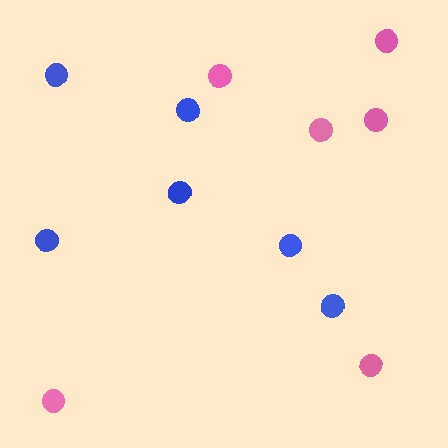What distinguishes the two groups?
There are 2 groups: one group of pink circles (6) and one group of blue circles (6).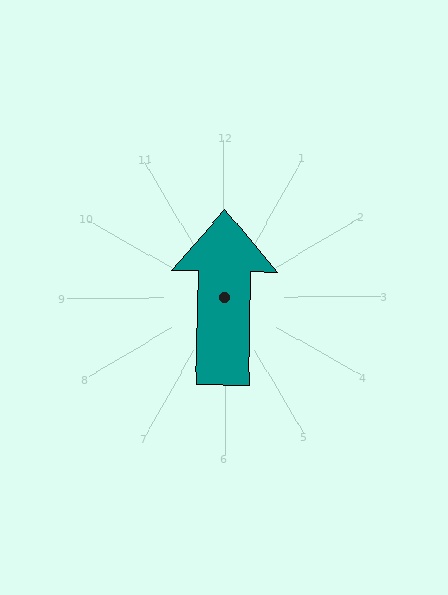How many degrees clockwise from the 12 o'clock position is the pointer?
Approximately 1 degrees.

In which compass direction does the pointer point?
North.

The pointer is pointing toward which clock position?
Roughly 12 o'clock.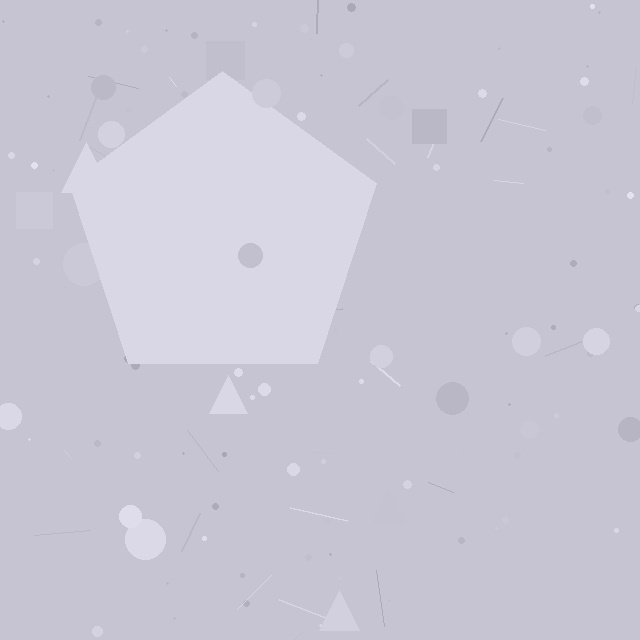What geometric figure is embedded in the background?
A pentagon is embedded in the background.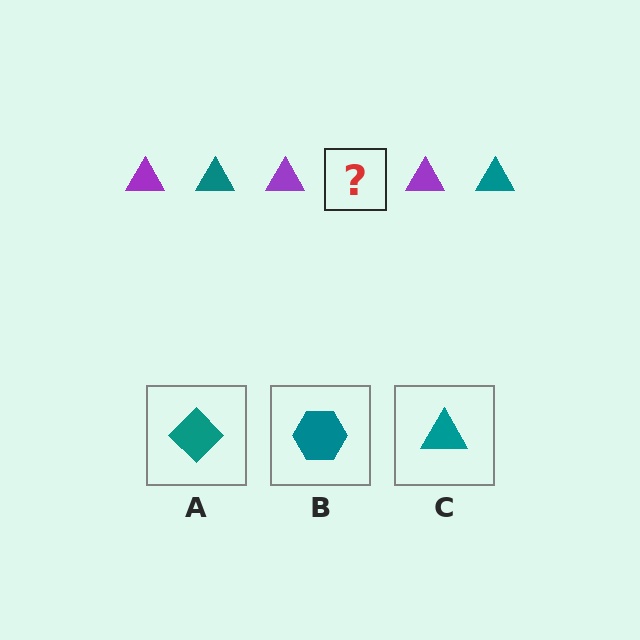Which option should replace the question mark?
Option C.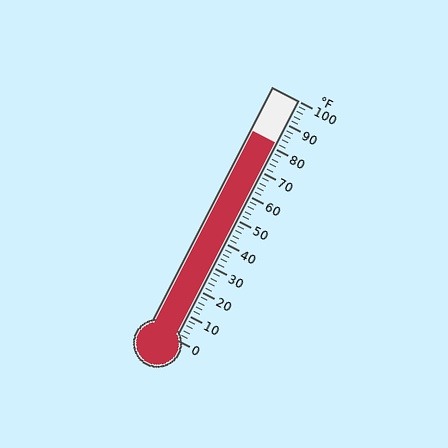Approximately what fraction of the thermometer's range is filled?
The thermometer is filled to approximately 80% of its range.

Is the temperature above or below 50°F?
The temperature is above 50°F.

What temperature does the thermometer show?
The thermometer shows approximately 82°F.